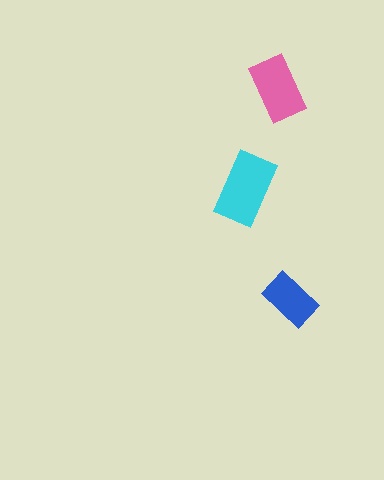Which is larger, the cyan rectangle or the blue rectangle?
The cyan one.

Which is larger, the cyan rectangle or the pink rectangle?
The cyan one.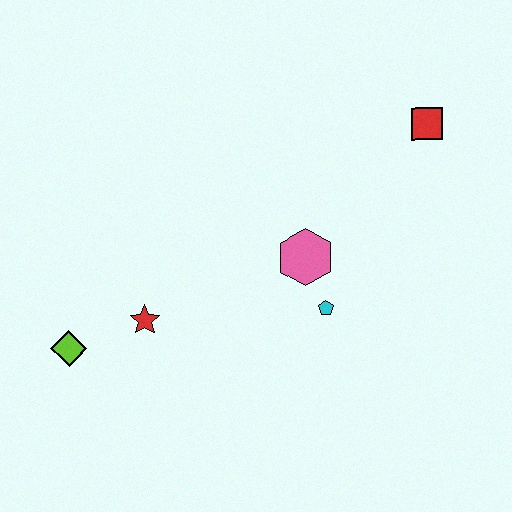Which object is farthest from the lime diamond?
The red square is farthest from the lime diamond.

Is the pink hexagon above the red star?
Yes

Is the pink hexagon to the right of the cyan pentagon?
No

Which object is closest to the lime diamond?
The red star is closest to the lime diamond.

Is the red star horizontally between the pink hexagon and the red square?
No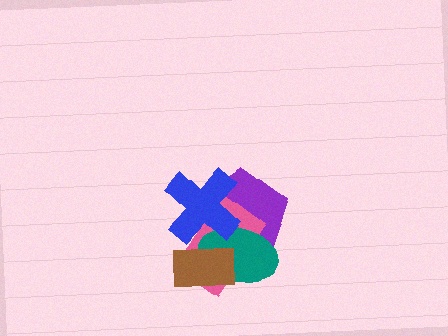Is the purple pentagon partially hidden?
Yes, it is partially covered by another shape.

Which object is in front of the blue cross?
The brown rectangle is in front of the blue cross.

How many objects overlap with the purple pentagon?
4 objects overlap with the purple pentagon.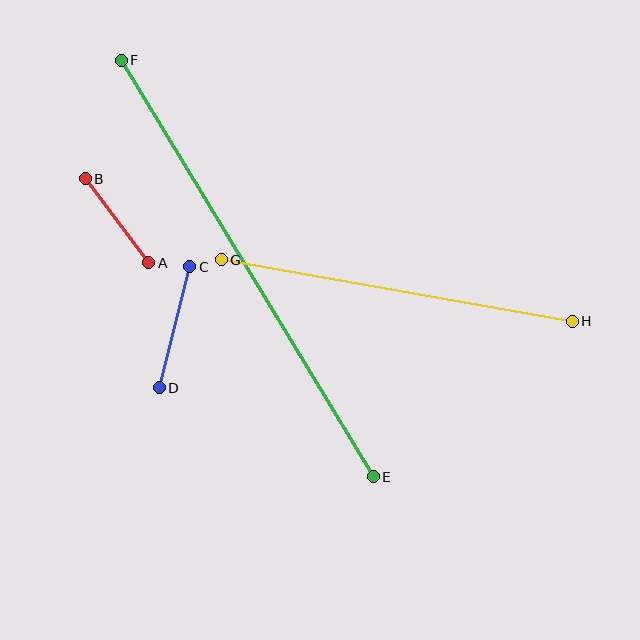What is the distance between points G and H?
The distance is approximately 356 pixels.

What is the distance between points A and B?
The distance is approximately 105 pixels.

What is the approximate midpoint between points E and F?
The midpoint is at approximately (247, 268) pixels.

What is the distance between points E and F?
The distance is approximately 487 pixels.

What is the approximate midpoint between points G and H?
The midpoint is at approximately (397, 291) pixels.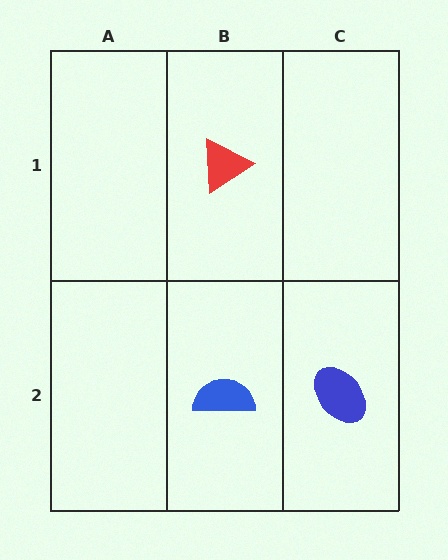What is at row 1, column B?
A red triangle.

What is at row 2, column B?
A blue semicircle.